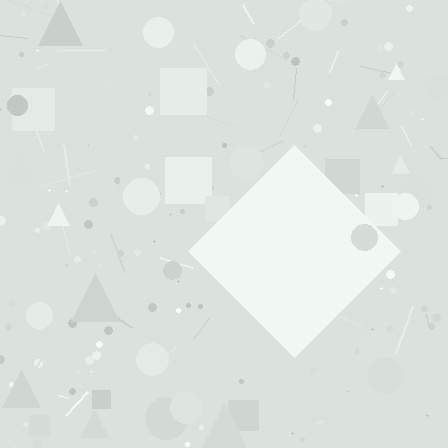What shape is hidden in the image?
A diamond is hidden in the image.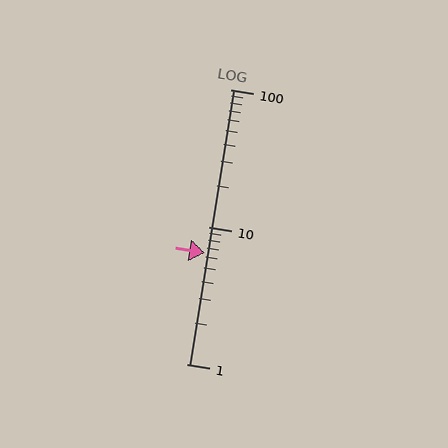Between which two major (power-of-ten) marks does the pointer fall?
The pointer is between 1 and 10.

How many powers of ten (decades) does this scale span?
The scale spans 2 decades, from 1 to 100.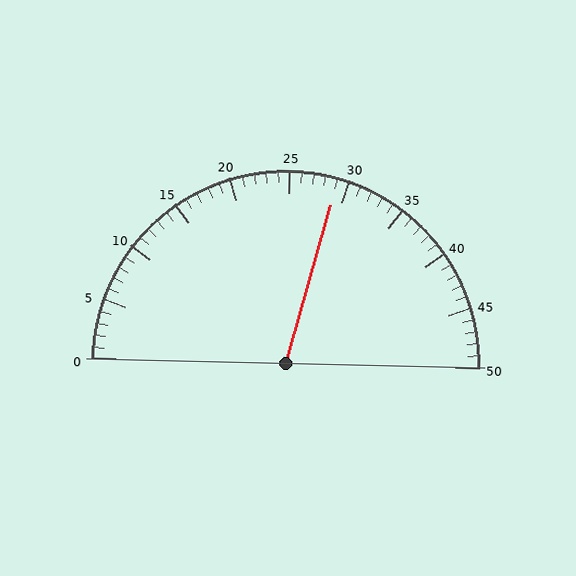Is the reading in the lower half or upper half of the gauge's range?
The reading is in the upper half of the range (0 to 50).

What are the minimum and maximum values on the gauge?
The gauge ranges from 0 to 50.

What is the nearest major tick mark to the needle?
The nearest major tick mark is 30.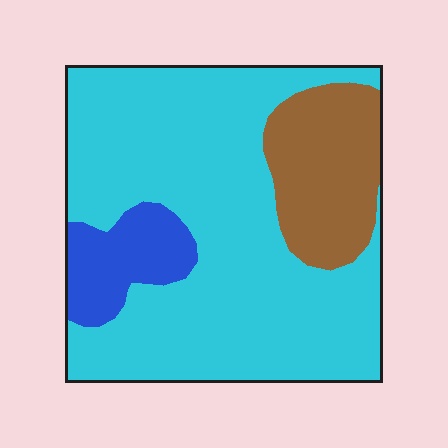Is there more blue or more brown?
Brown.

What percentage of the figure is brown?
Brown covers roughly 20% of the figure.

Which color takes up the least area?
Blue, at roughly 10%.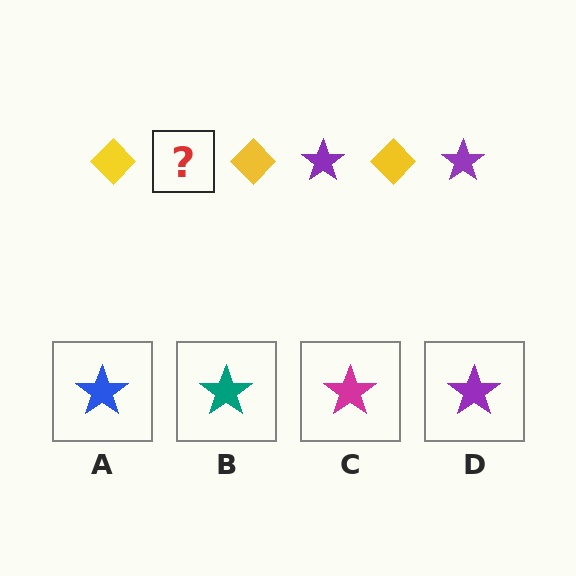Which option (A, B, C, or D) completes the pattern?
D.